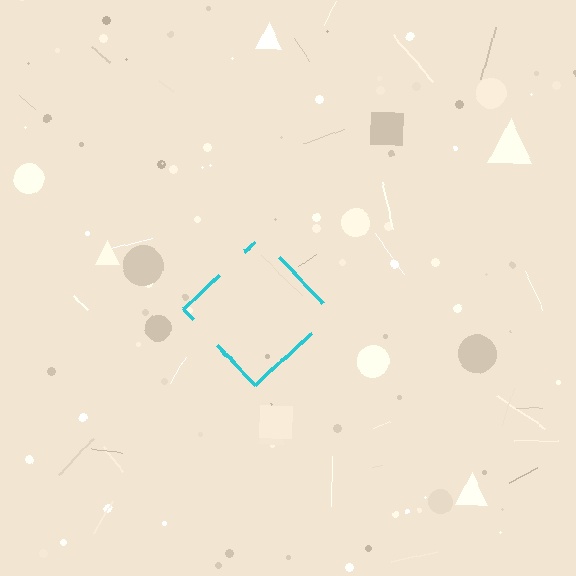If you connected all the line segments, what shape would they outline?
They would outline a diamond.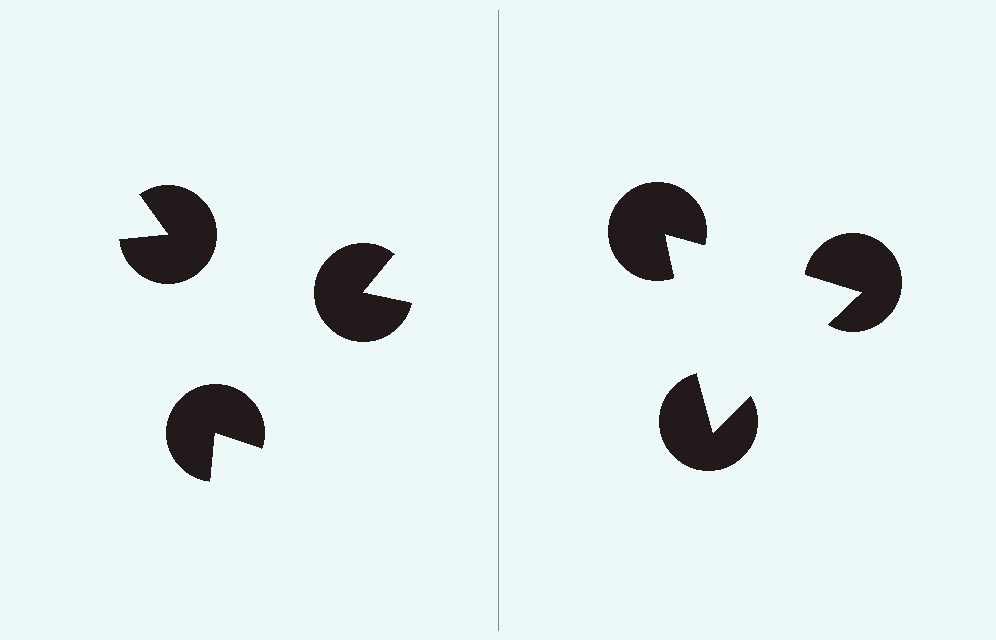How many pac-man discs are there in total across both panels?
6 — 3 on each side.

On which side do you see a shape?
An illusory triangle appears on the right side. On the left side the wedge cuts are rotated, so no coherent shape forms.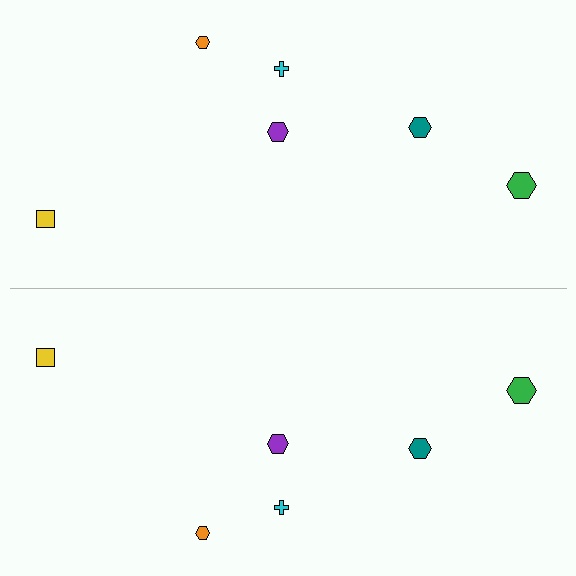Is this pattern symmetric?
Yes, this pattern has bilateral (reflection) symmetry.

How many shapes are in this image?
There are 12 shapes in this image.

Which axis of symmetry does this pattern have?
The pattern has a horizontal axis of symmetry running through the center of the image.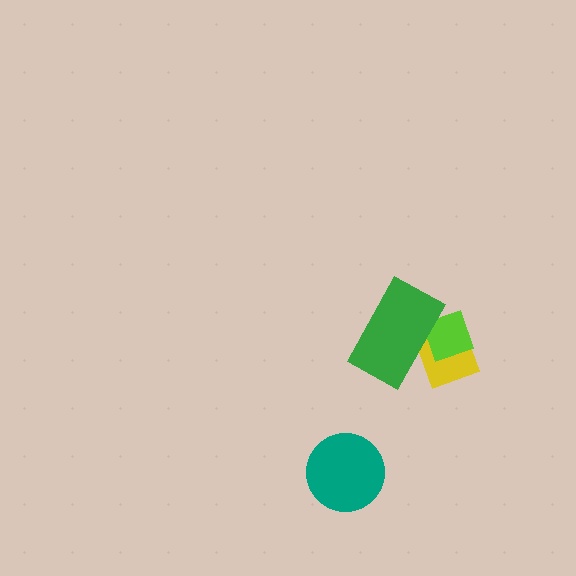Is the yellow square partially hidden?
Yes, it is partially covered by another shape.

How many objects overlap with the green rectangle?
2 objects overlap with the green rectangle.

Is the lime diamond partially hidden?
Yes, it is partially covered by another shape.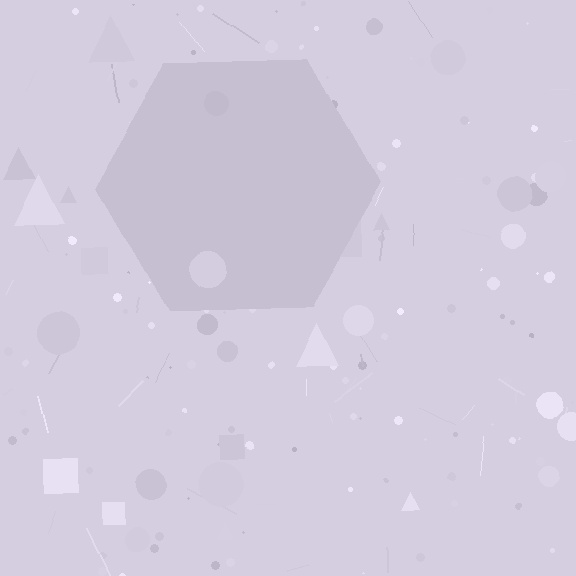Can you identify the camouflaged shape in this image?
The camouflaged shape is a hexagon.